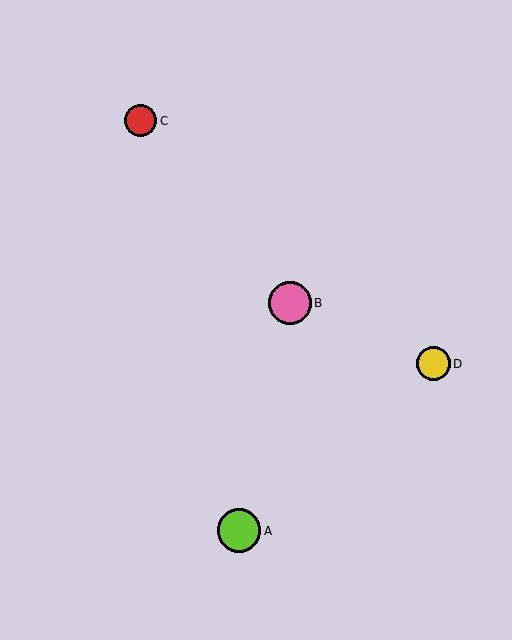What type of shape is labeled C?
Shape C is a red circle.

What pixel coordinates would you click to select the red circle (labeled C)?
Click at (141, 121) to select the red circle C.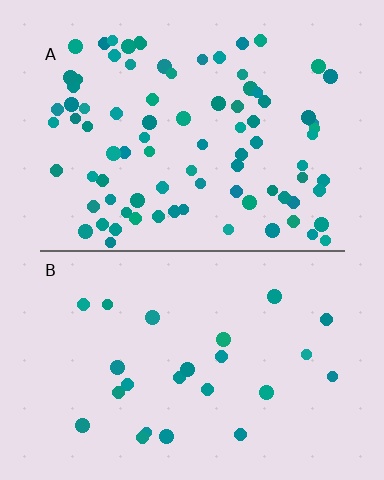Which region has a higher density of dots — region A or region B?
A (the top).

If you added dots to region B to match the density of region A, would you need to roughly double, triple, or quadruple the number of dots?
Approximately triple.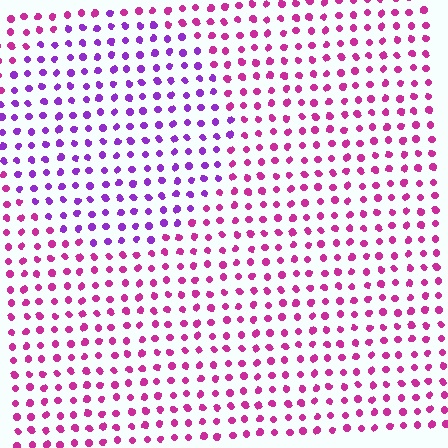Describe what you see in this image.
The image is filled with small magenta elements in a uniform arrangement. A circle-shaped region is visible where the elements are tinted to a slightly different hue, forming a subtle color boundary.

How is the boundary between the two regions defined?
The boundary is defined purely by a slight shift in hue (about 39 degrees). Spacing, size, and orientation are identical on both sides.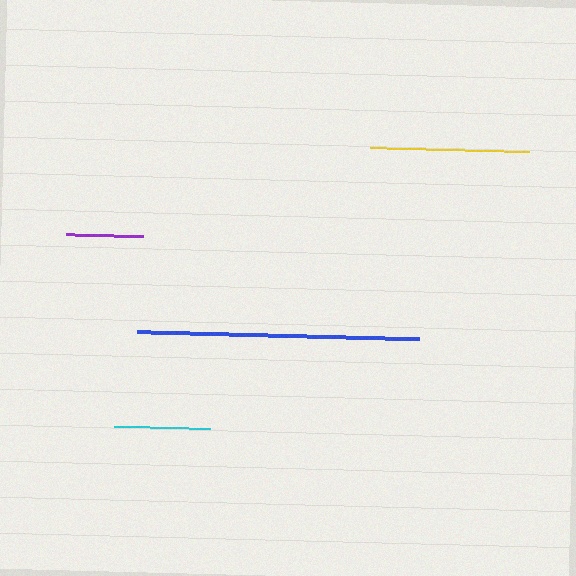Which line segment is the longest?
The blue line is the longest at approximately 282 pixels.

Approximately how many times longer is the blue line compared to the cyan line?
The blue line is approximately 3.0 times the length of the cyan line.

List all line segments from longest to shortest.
From longest to shortest: blue, yellow, cyan, purple.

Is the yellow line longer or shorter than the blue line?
The blue line is longer than the yellow line.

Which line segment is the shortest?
The purple line is the shortest at approximately 77 pixels.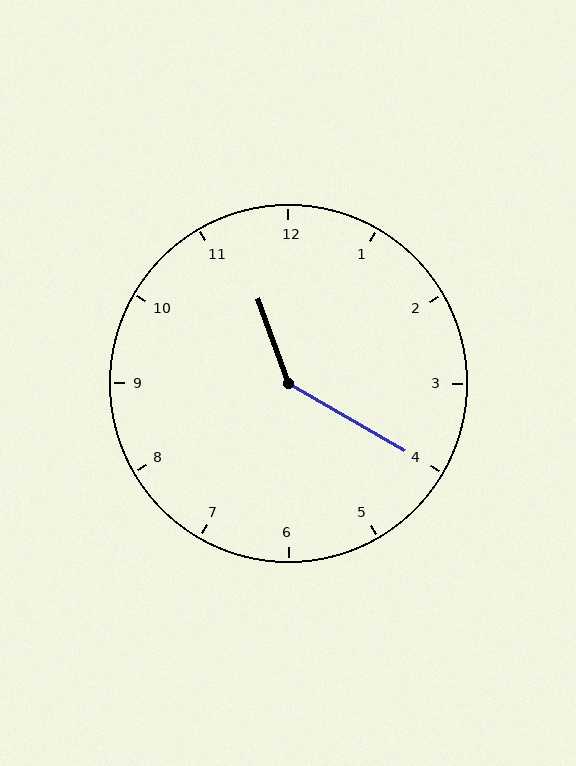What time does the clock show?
11:20.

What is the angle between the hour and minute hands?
Approximately 140 degrees.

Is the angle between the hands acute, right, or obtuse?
It is obtuse.